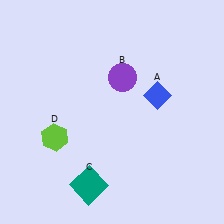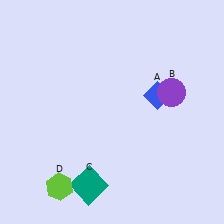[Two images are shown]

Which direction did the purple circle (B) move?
The purple circle (B) moved right.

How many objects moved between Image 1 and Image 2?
2 objects moved between the two images.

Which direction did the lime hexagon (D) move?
The lime hexagon (D) moved down.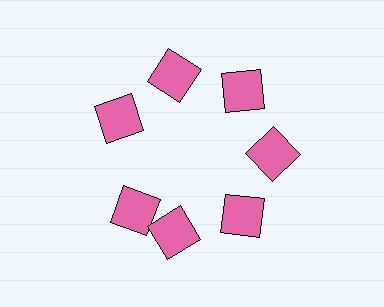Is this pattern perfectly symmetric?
No. The 7 pink squares are arranged in a ring, but one element near the 8 o'clock position is rotated out of alignment along the ring, breaking the 7-fold rotational symmetry.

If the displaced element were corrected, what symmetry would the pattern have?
It would have 7-fold rotational symmetry — the pattern would map onto itself every 51 degrees.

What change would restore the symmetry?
The symmetry would be restored by rotating it back into even spacing with its neighbors so that all 7 squares sit at equal angles and equal distance from the center.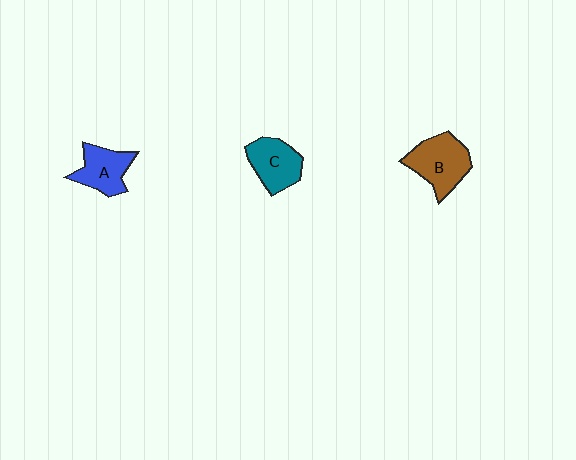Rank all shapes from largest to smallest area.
From largest to smallest: B (brown), C (teal), A (blue).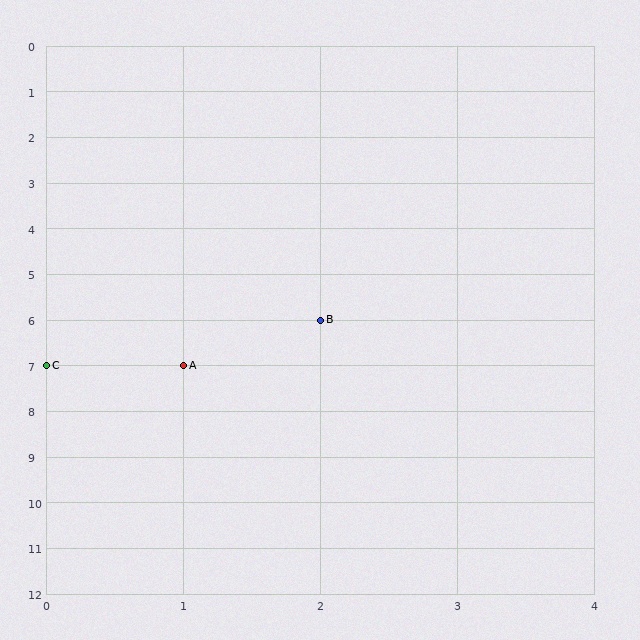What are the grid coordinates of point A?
Point A is at grid coordinates (1, 7).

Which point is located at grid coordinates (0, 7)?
Point C is at (0, 7).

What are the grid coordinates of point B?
Point B is at grid coordinates (2, 6).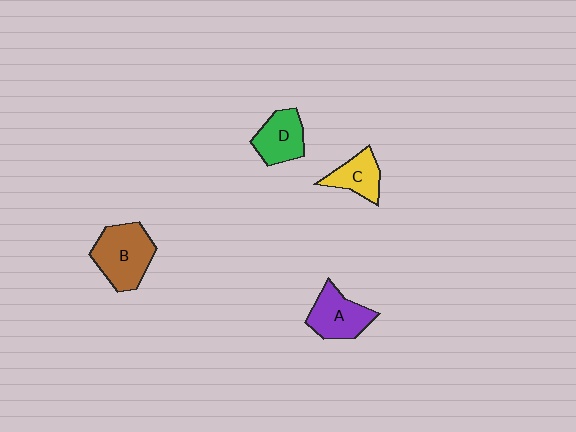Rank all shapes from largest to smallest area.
From largest to smallest: B (brown), A (purple), D (green), C (yellow).